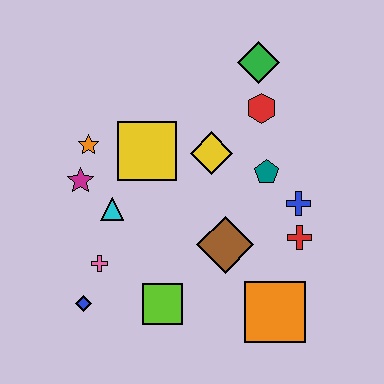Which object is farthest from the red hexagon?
The blue diamond is farthest from the red hexagon.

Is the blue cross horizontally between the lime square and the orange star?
No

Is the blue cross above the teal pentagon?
No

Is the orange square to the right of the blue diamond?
Yes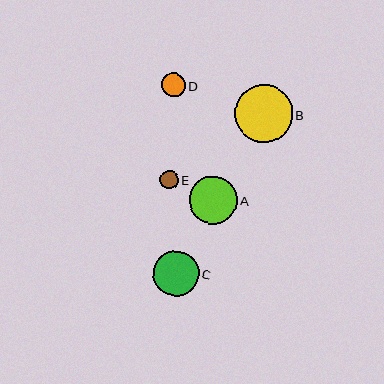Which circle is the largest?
Circle B is the largest with a size of approximately 58 pixels.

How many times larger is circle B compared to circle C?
Circle B is approximately 1.3 times the size of circle C.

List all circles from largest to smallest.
From largest to smallest: B, A, C, D, E.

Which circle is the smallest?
Circle E is the smallest with a size of approximately 19 pixels.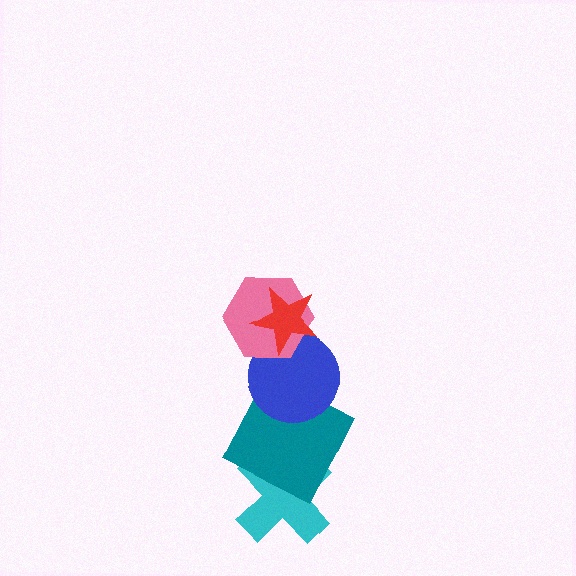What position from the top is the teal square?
The teal square is 4th from the top.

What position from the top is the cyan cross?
The cyan cross is 5th from the top.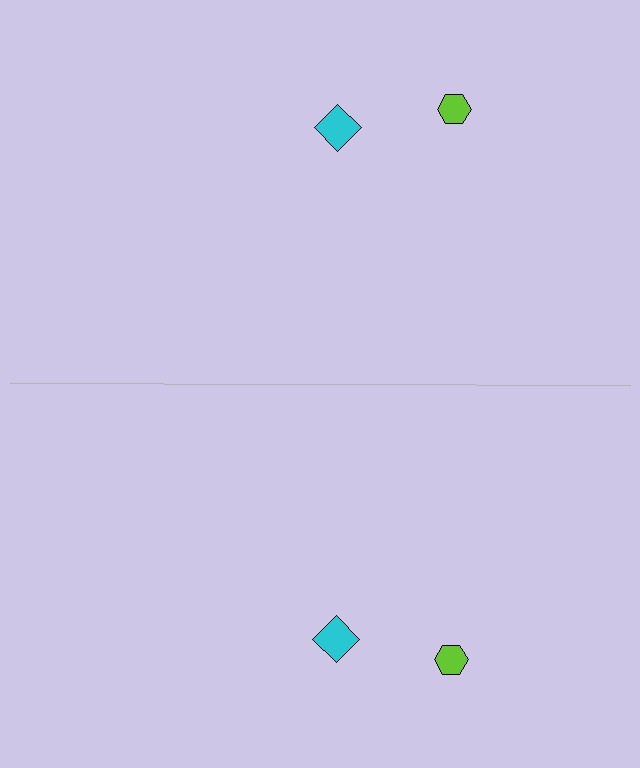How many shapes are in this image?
There are 4 shapes in this image.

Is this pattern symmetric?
Yes, this pattern has bilateral (reflection) symmetry.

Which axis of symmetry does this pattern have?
The pattern has a horizontal axis of symmetry running through the center of the image.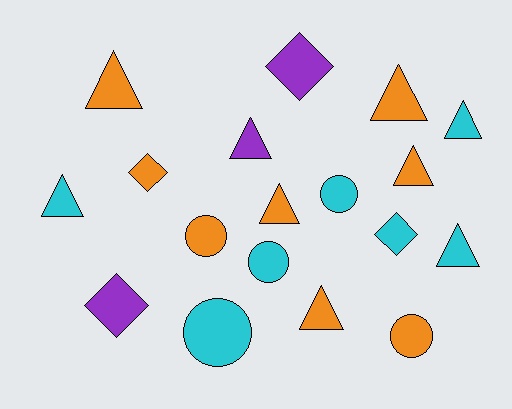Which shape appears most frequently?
Triangle, with 9 objects.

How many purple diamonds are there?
There are 2 purple diamonds.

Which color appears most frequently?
Orange, with 8 objects.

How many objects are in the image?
There are 18 objects.